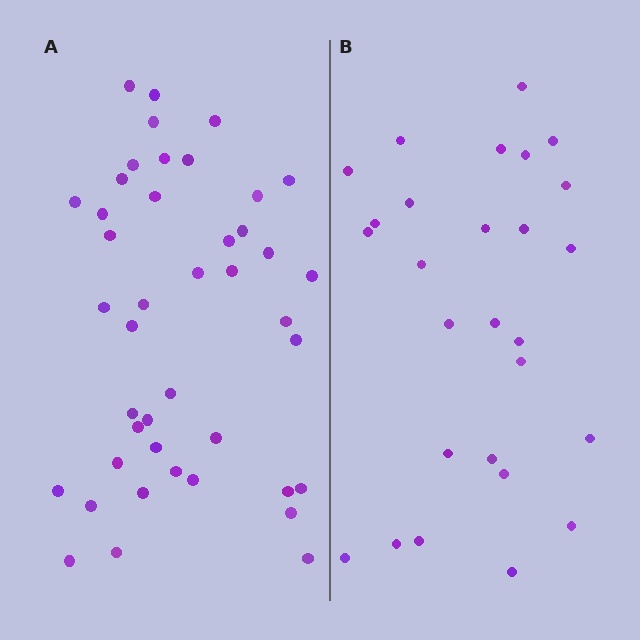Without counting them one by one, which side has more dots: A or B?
Region A (the left region) has more dots.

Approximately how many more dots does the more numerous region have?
Region A has approximately 15 more dots than region B.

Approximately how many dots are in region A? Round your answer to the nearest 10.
About 40 dots. (The exact count is 43, which rounds to 40.)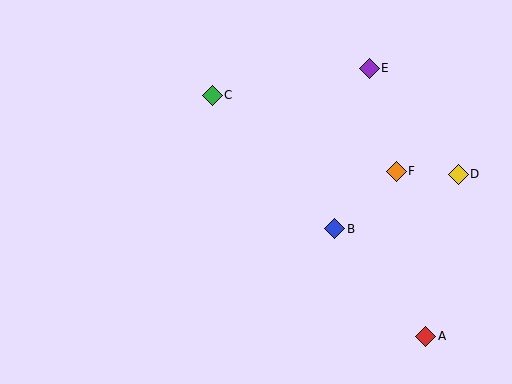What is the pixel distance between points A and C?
The distance between A and C is 322 pixels.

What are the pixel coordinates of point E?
Point E is at (369, 68).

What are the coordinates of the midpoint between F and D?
The midpoint between F and D is at (427, 173).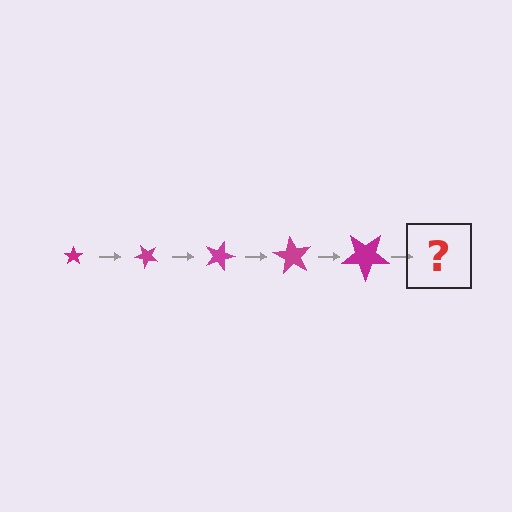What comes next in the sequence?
The next element should be a star, larger than the previous one and rotated 225 degrees from the start.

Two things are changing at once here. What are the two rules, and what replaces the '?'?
The two rules are that the star grows larger each step and it rotates 45 degrees each step. The '?' should be a star, larger than the previous one and rotated 225 degrees from the start.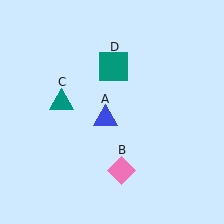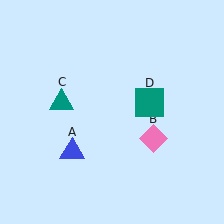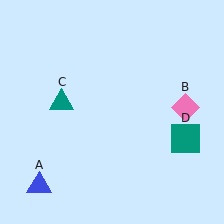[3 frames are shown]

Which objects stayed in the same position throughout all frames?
Teal triangle (object C) remained stationary.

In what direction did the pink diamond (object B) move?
The pink diamond (object B) moved up and to the right.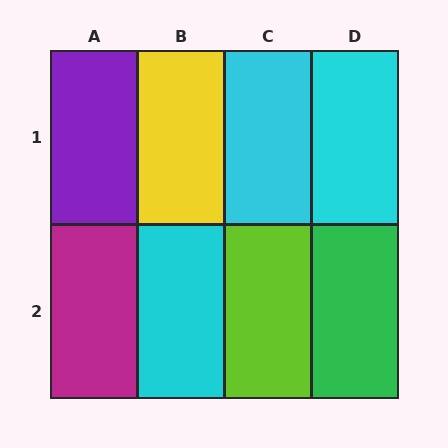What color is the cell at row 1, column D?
Cyan.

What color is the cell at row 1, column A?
Purple.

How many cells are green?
1 cell is green.